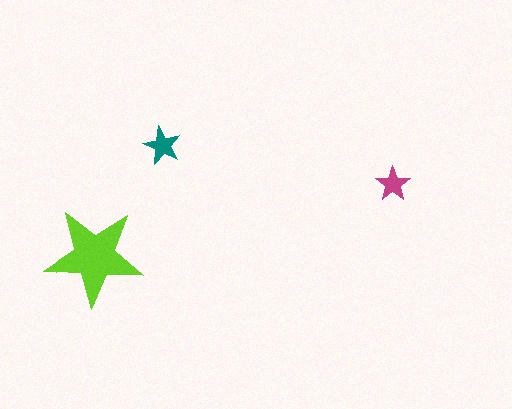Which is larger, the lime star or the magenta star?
The lime one.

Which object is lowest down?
The lime star is bottommost.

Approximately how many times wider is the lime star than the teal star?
About 2.5 times wider.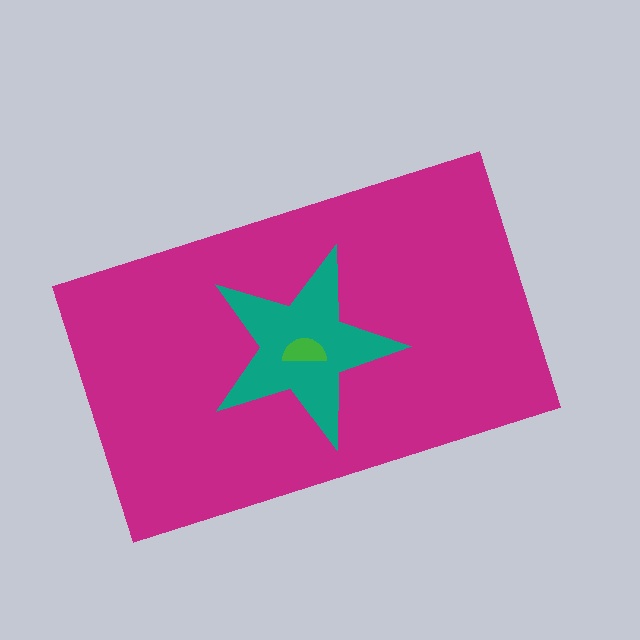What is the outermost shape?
The magenta rectangle.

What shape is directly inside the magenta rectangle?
The teal star.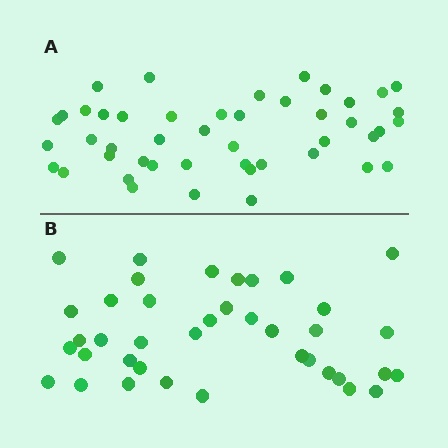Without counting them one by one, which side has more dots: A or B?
Region A (the top region) has more dots.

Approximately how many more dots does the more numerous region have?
Region A has roughly 8 or so more dots than region B.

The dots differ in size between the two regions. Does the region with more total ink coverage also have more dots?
No. Region B has more total ink coverage because its dots are larger, but region A actually contains more individual dots. Total area can be misleading — the number of items is what matters here.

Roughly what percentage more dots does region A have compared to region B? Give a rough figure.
About 20% more.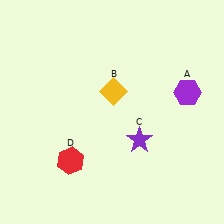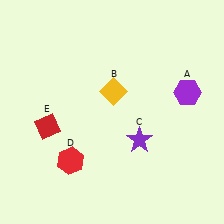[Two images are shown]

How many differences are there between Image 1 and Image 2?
There is 1 difference between the two images.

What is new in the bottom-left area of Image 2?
A red diamond (E) was added in the bottom-left area of Image 2.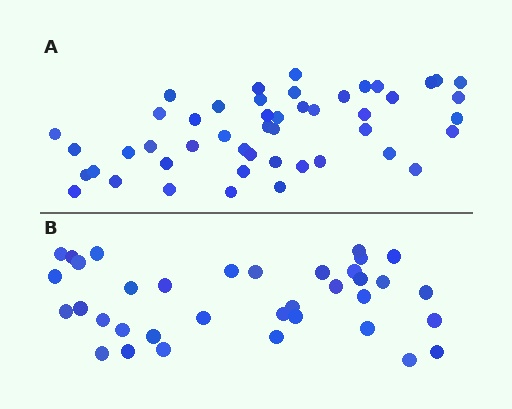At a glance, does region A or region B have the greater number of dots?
Region A (the top region) has more dots.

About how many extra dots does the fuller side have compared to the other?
Region A has roughly 12 or so more dots than region B.